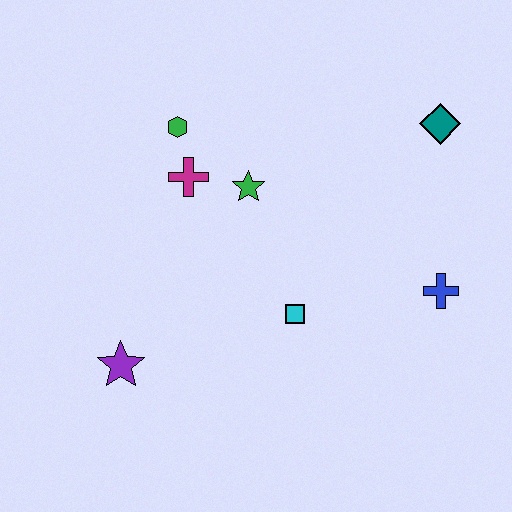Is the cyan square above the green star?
No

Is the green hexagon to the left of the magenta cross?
Yes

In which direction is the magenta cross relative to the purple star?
The magenta cross is above the purple star.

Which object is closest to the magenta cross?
The green hexagon is closest to the magenta cross.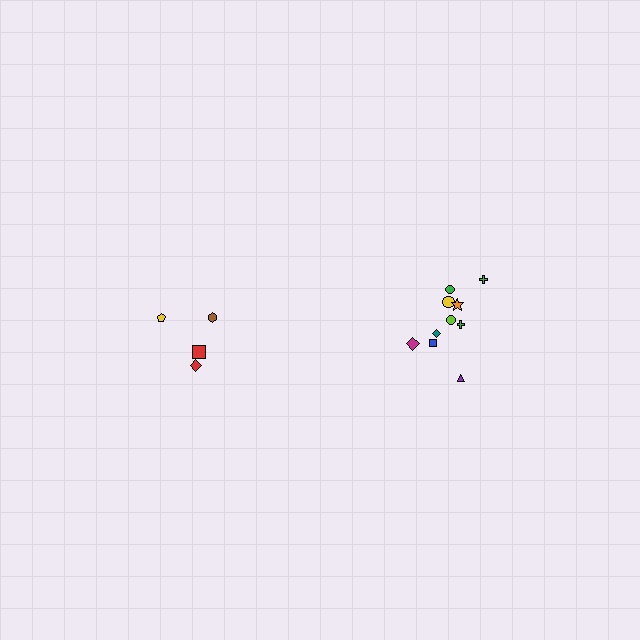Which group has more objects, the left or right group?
The right group.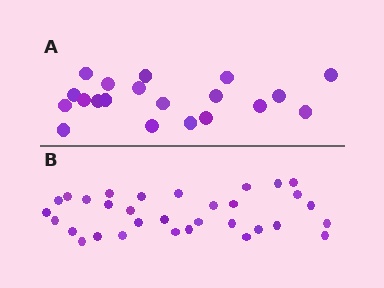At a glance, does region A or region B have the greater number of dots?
Region B (the bottom region) has more dots.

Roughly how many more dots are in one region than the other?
Region B has roughly 12 or so more dots than region A.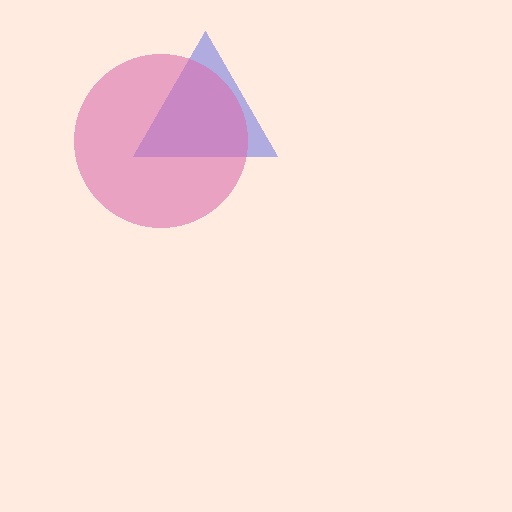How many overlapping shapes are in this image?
There are 2 overlapping shapes in the image.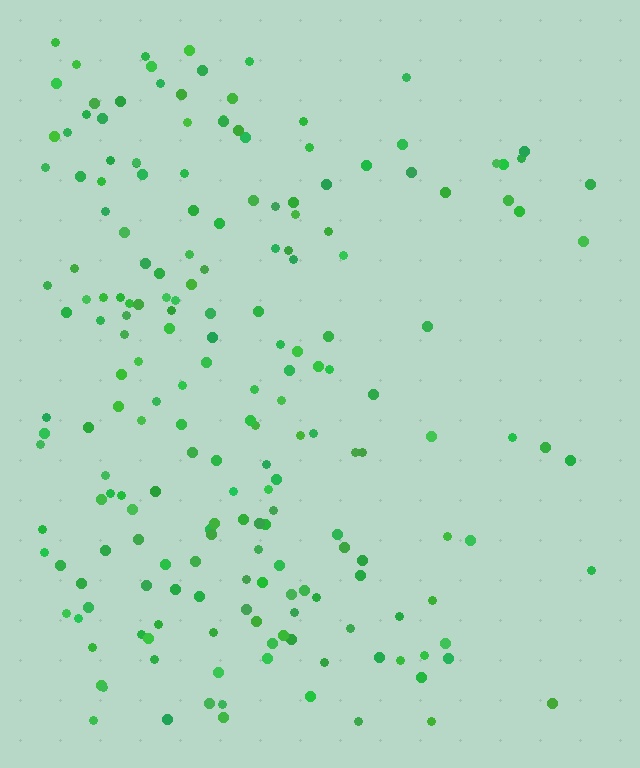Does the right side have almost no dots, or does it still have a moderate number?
Still a moderate number, just noticeably fewer than the left.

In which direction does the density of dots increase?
From right to left, with the left side densest.